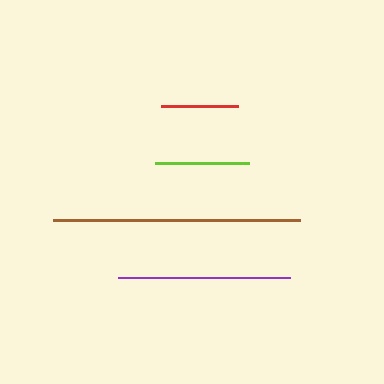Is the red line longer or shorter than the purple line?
The purple line is longer than the red line.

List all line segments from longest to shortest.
From longest to shortest: brown, purple, lime, red.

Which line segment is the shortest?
The red line is the shortest at approximately 77 pixels.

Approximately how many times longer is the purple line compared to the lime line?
The purple line is approximately 1.8 times the length of the lime line.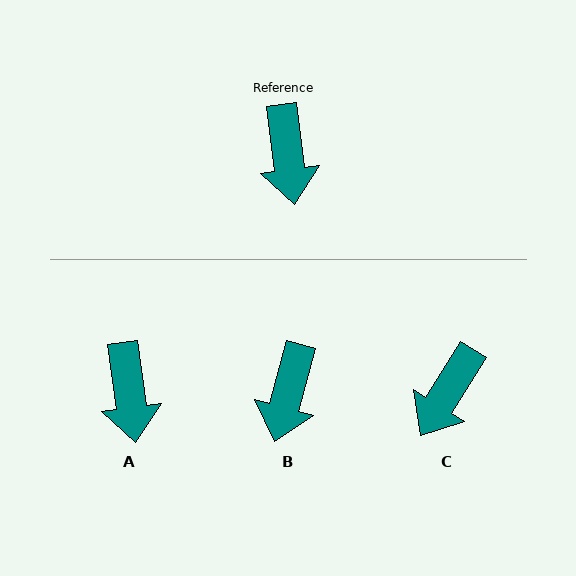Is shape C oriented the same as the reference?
No, it is off by about 39 degrees.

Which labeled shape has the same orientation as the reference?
A.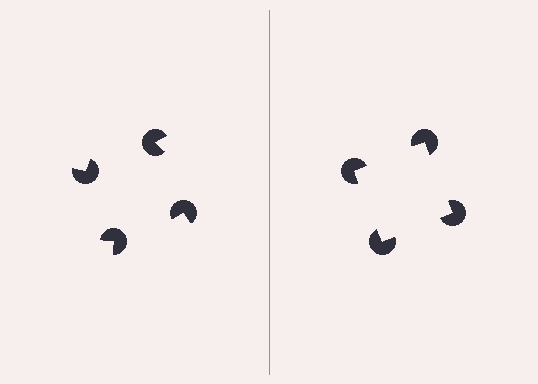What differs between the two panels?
The pac-man discs are positioned identically on both sides; only the wedge orientations differ. On the right they align to a square; on the left they are misaligned.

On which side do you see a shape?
An illusory square appears on the right side. On the left side the wedge cuts are rotated, so no coherent shape forms.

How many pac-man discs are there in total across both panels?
8 — 4 on each side.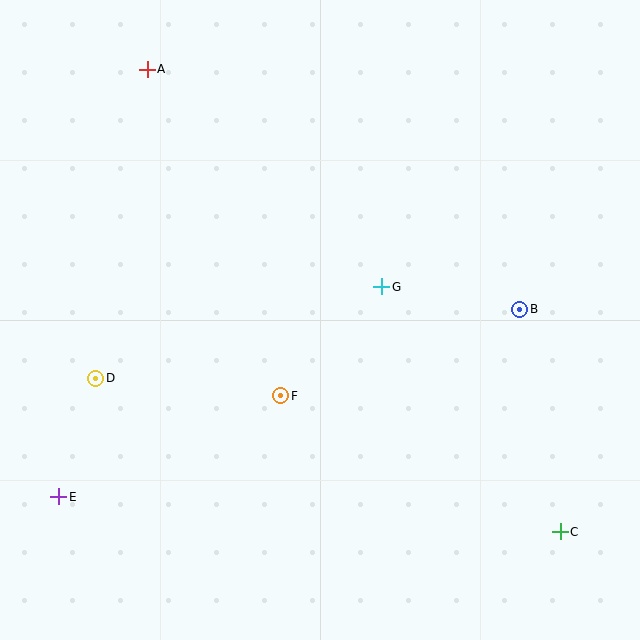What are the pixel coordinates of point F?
Point F is at (281, 396).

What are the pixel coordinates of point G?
Point G is at (382, 287).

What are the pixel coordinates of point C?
Point C is at (560, 532).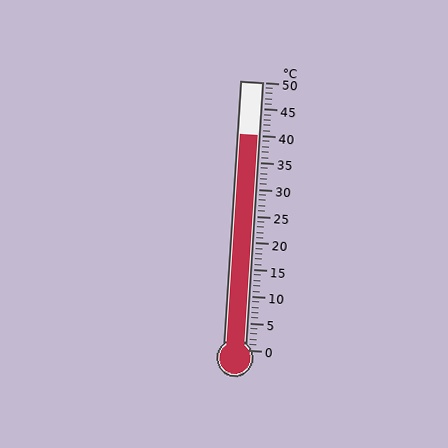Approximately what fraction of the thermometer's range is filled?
The thermometer is filled to approximately 80% of its range.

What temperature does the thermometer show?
The thermometer shows approximately 40°C.